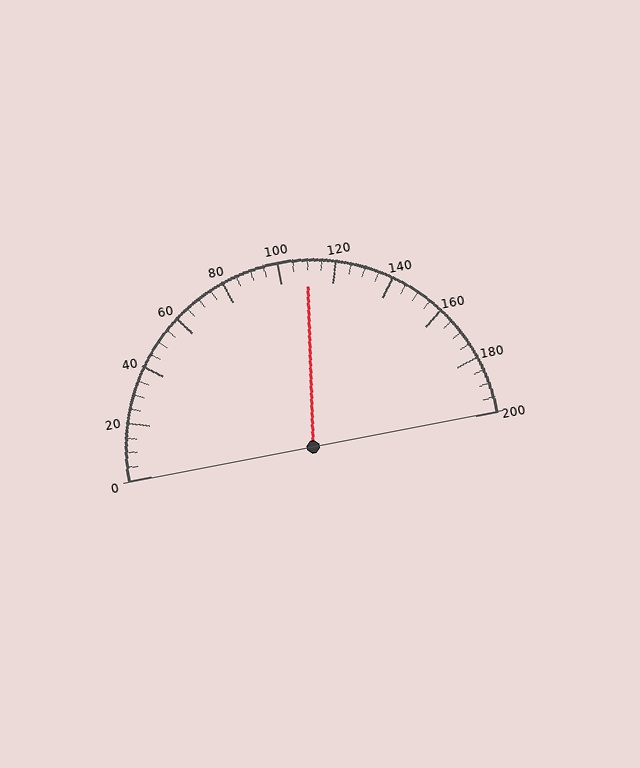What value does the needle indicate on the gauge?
The needle indicates approximately 110.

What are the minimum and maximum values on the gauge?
The gauge ranges from 0 to 200.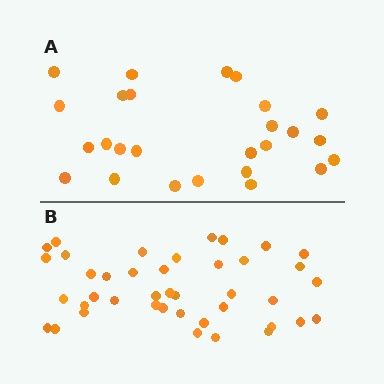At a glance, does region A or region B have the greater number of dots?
Region B (the bottom region) has more dots.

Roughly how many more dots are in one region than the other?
Region B has approximately 15 more dots than region A.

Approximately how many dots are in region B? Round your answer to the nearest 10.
About 40 dots. (The exact count is 41, which rounds to 40.)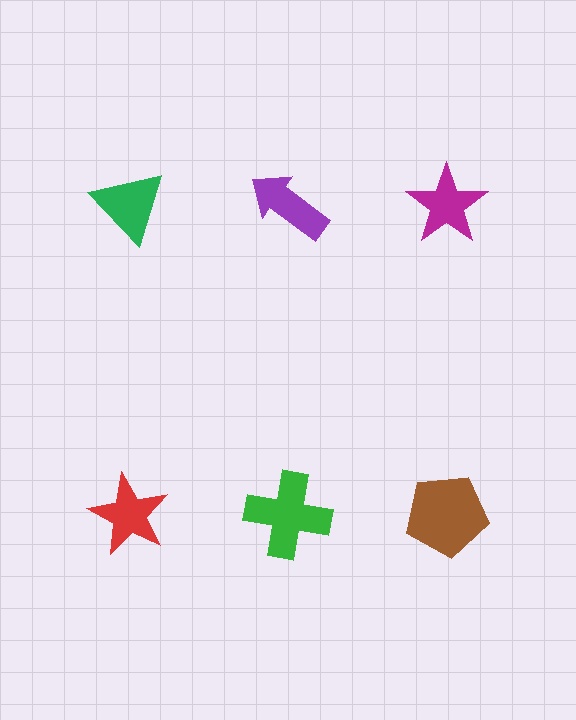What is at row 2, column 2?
A green cross.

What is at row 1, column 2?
A purple arrow.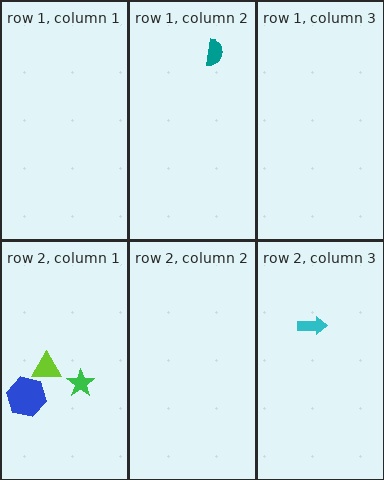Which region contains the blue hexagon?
The row 2, column 1 region.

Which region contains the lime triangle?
The row 2, column 1 region.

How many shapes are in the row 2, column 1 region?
3.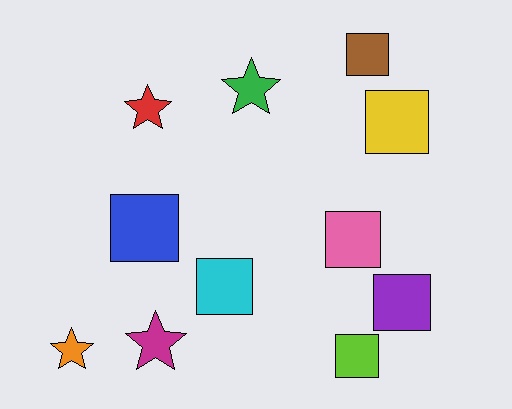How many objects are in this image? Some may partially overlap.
There are 11 objects.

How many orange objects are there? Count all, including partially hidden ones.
There is 1 orange object.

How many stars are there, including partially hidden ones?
There are 4 stars.